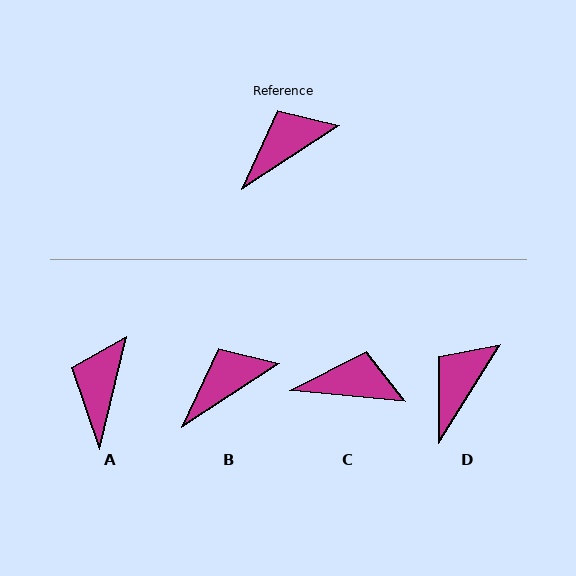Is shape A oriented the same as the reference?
No, it is off by about 44 degrees.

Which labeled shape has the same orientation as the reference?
B.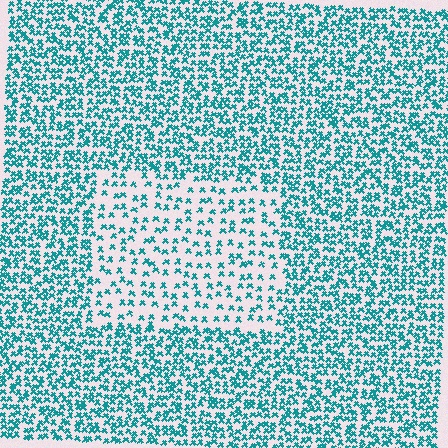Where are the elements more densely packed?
The elements are more densely packed outside the rectangle boundary.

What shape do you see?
I see a rectangle.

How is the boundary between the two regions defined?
The boundary is defined by a change in element density (approximately 2.2x ratio). All elements are the same color, size, and shape.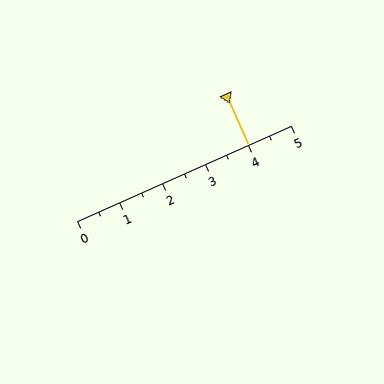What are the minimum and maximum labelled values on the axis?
The axis runs from 0 to 5.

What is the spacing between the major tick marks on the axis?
The major ticks are spaced 1 apart.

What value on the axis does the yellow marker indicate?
The marker indicates approximately 4.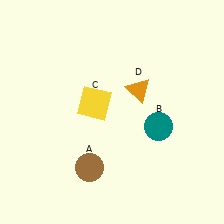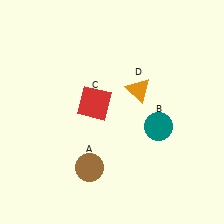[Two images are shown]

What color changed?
The square (C) changed from yellow in Image 1 to red in Image 2.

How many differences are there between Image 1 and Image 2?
There is 1 difference between the two images.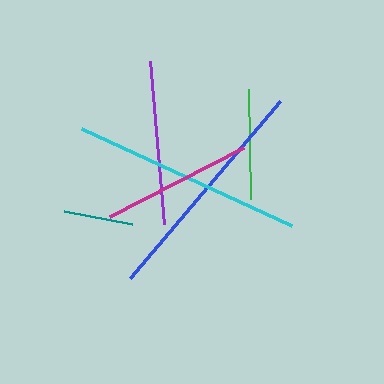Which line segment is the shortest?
The teal line is the shortest at approximately 69 pixels.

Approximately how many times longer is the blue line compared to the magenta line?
The blue line is approximately 1.5 times the length of the magenta line.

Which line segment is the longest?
The cyan line is the longest at approximately 232 pixels.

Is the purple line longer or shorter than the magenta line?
The purple line is longer than the magenta line.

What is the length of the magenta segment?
The magenta segment is approximately 151 pixels long.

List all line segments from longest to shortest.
From longest to shortest: cyan, blue, purple, magenta, green, teal.